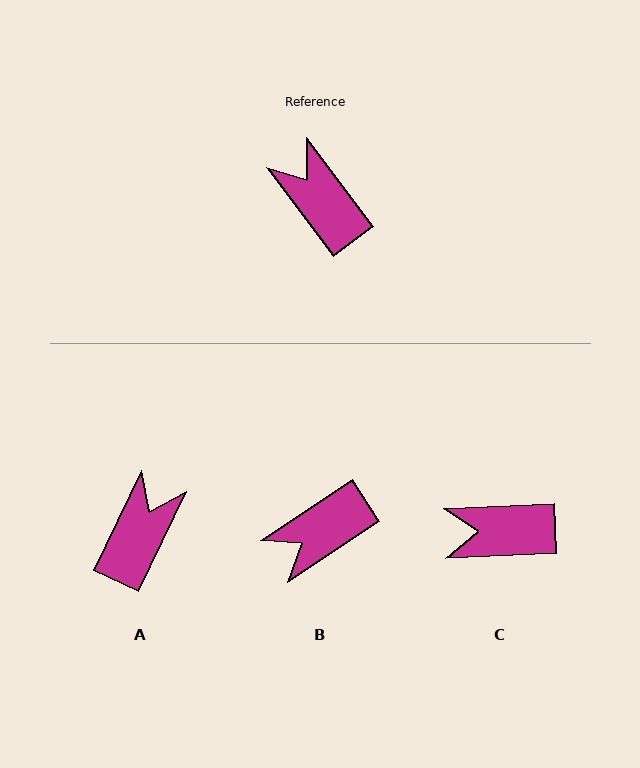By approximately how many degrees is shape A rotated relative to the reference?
Approximately 62 degrees clockwise.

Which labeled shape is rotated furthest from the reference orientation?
B, about 87 degrees away.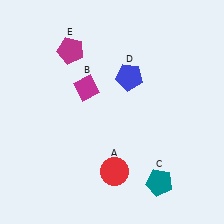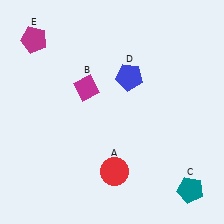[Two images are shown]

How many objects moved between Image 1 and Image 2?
2 objects moved between the two images.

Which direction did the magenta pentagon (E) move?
The magenta pentagon (E) moved left.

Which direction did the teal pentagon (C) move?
The teal pentagon (C) moved right.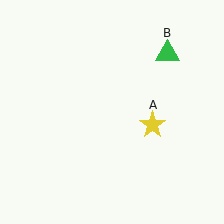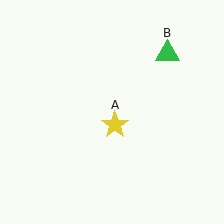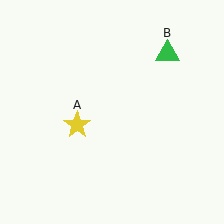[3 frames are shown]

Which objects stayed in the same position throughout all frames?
Green triangle (object B) remained stationary.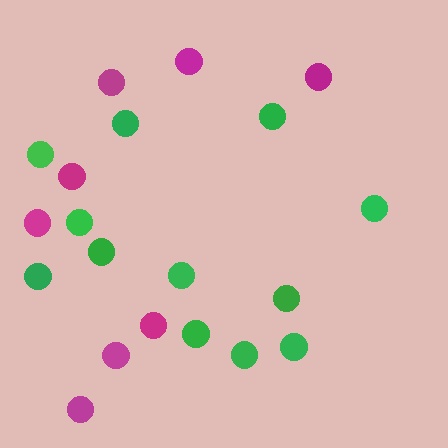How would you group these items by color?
There are 2 groups: one group of magenta circles (8) and one group of green circles (12).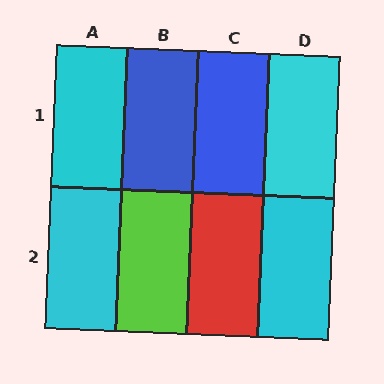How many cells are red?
1 cell is red.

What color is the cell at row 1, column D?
Cyan.